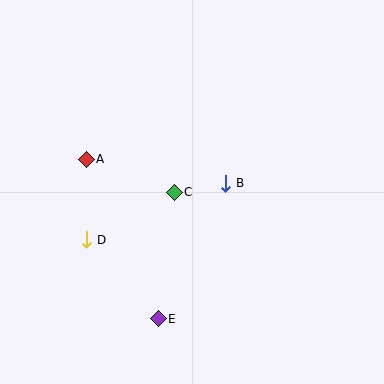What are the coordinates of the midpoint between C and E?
The midpoint between C and E is at (166, 255).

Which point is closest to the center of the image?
Point C at (174, 192) is closest to the center.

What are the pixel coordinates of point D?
Point D is at (87, 240).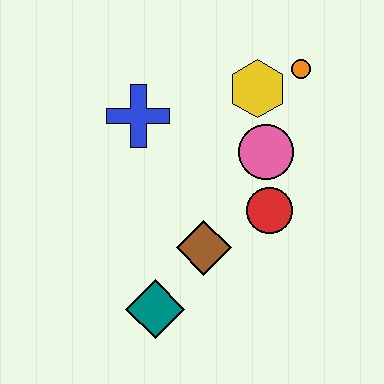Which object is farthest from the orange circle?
The teal diamond is farthest from the orange circle.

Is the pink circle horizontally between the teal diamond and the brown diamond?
No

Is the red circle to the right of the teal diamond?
Yes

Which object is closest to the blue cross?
The yellow hexagon is closest to the blue cross.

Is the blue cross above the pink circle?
Yes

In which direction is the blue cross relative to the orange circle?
The blue cross is to the left of the orange circle.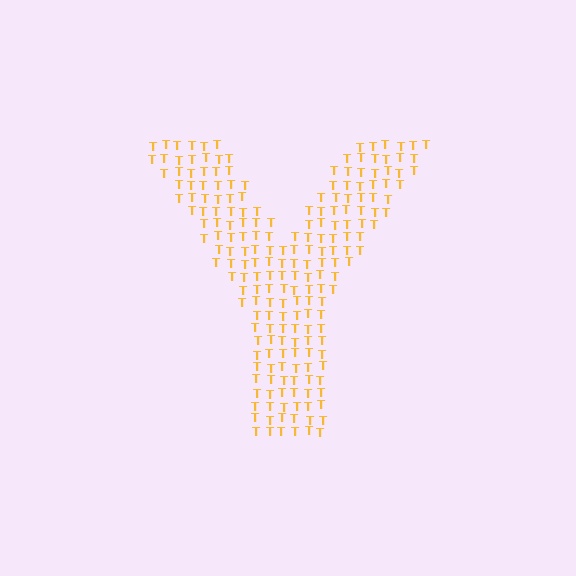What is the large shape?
The large shape is the letter Y.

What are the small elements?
The small elements are letter T's.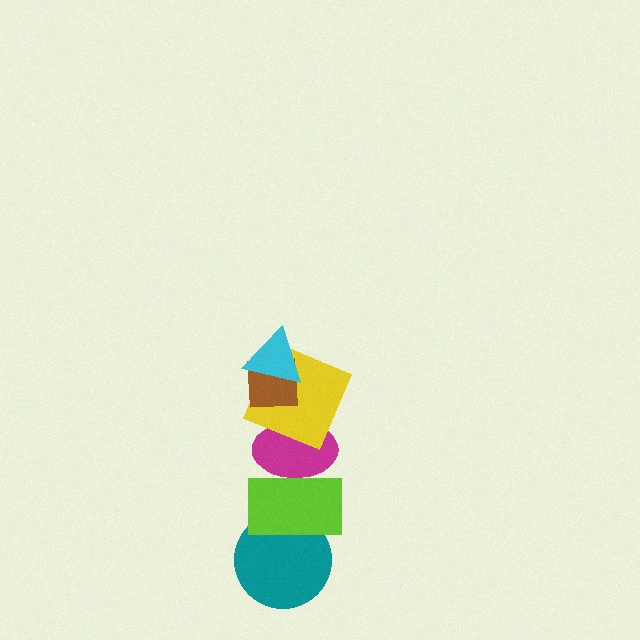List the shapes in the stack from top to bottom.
From top to bottom: the cyan triangle, the brown square, the yellow square, the magenta ellipse, the lime rectangle, the teal circle.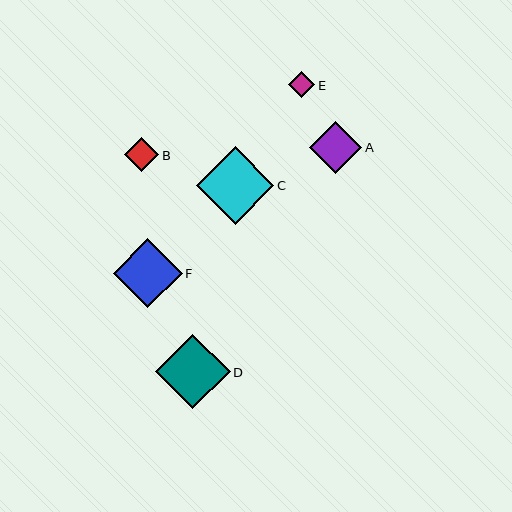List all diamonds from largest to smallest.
From largest to smallest: C, D, F, A, B, E.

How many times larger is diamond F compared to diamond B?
Diamond F is approximately 2.0 times the size of diamond B.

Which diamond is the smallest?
Diamond E is the smallest with a size of approximately 26 pixels.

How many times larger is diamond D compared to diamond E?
Diamond D is approximately 2.8 times the size of diamond E.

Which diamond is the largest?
Diamond C is the largest with a size of approximately 78 pixels.